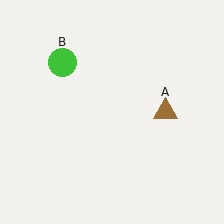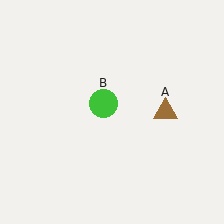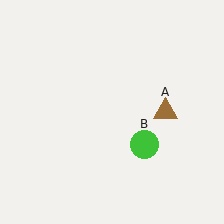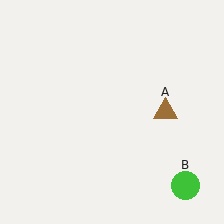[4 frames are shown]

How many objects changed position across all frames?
1 object changed position: green circle (object B).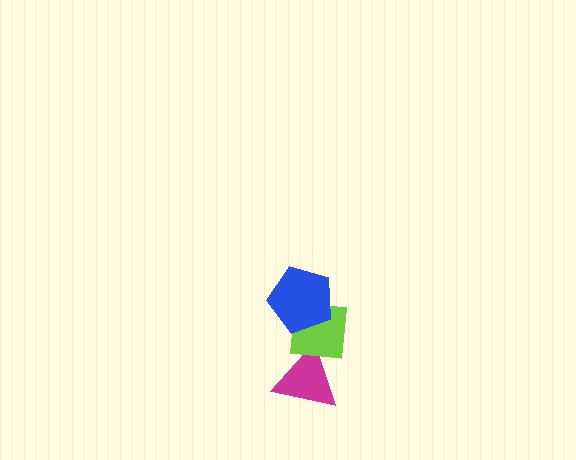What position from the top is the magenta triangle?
The magenta triangle is 3rd from the top.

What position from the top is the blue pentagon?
The blue pentagon is 1st from the top.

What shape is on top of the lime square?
The blue pentagon is on top of the lime square.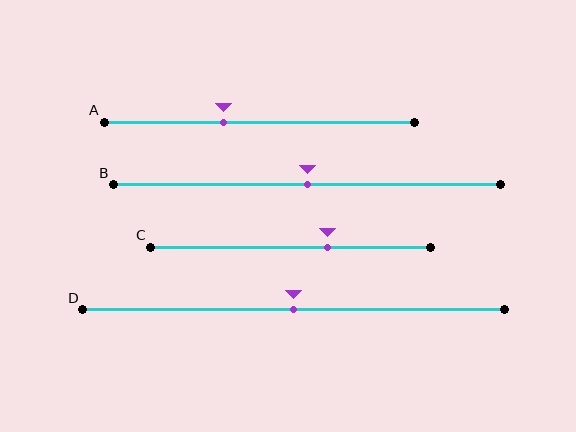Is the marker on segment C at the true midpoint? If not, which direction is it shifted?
No, the marker on segment C is shifted to the right by about 13% of the segment length.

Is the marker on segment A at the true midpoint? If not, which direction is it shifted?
No, the marker on segment A is shifted to the left by about 12% of the segment length.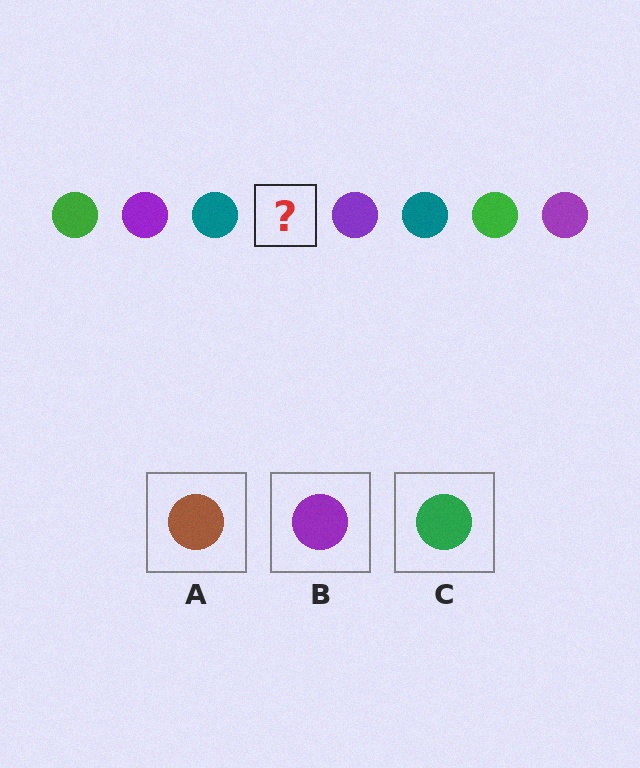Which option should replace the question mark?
Option C.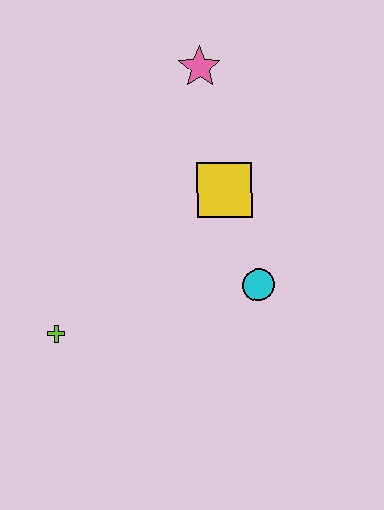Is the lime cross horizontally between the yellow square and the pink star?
No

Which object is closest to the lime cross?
The cyan circle is closest to the lime cross.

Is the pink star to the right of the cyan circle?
No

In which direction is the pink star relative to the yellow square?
The pink star is above the yellow square.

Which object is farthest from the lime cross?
The pink star is farthest from the lime cross.